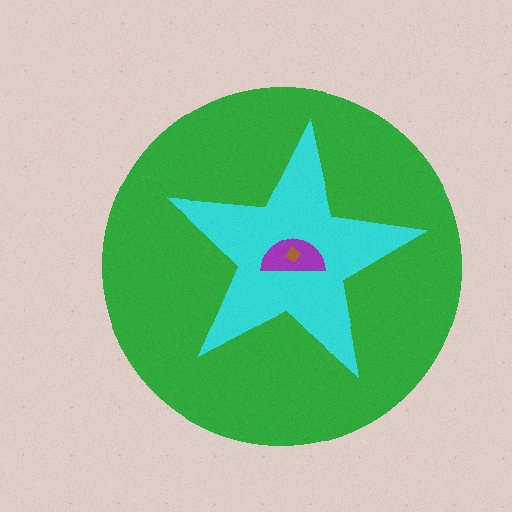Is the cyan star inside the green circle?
Yes.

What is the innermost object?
The brown diamond.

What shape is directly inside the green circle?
The cyan star.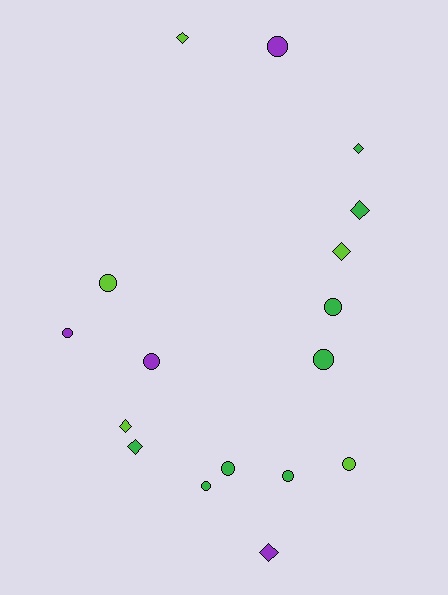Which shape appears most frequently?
Circle, with 10 objects.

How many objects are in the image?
There are 17 objects.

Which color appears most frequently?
Green, with 8 objects.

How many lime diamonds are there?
There are 3 lime diamonds.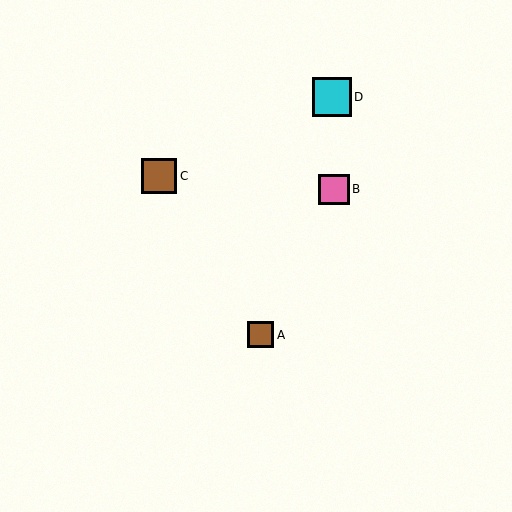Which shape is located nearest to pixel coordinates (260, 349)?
The brown square (labeled A) at (261, 335) is nearest to that location.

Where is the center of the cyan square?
The center of the cyan square is at (332, 97).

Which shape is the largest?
The cyan square (labeled D) is the largest.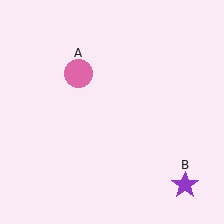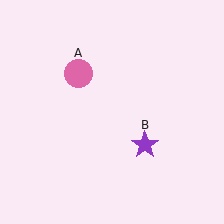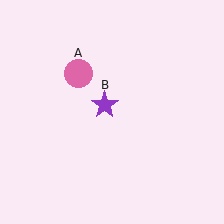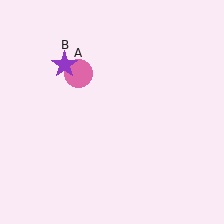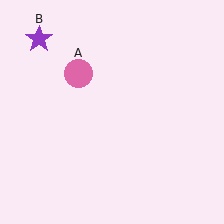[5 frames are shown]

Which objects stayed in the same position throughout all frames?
Pink circle (object A) remained stationary.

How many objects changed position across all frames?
1 object changed position: purple star (object B).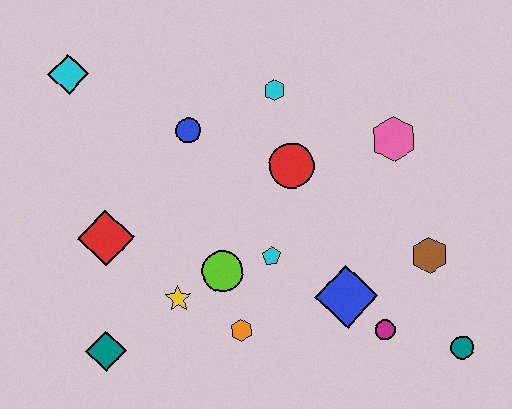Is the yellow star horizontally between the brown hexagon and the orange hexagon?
No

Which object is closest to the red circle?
The cyan hexagon is closest to the red circle.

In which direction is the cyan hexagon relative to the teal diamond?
The cyan hexagon is above the teal diamond.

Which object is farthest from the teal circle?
The cyan diamond is farthest from the teal circle.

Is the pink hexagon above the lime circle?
Yes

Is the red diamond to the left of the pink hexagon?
Yes